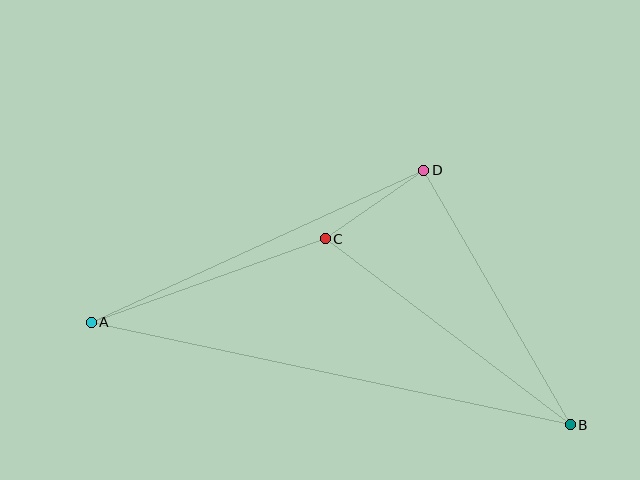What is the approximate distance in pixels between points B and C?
The distance between B and C is approximately 307 pixels.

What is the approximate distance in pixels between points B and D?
The distance between B and D is approximately 293 pixels.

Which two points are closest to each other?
Points C and D are closest to each other.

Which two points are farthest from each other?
Points A and B are farthest from each other.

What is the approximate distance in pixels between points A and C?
The distance between A and C is approximately 248 pixels.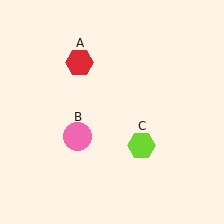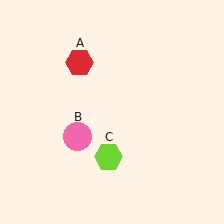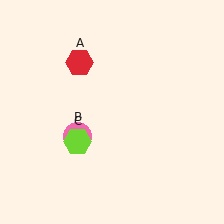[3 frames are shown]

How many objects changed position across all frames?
1 object changed position: lime hexagon (object C).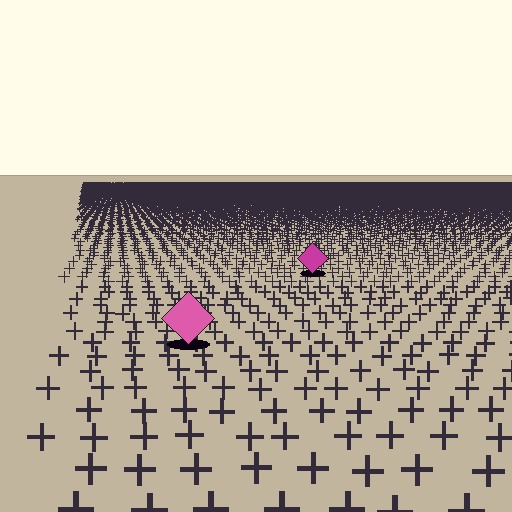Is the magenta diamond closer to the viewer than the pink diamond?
No. The pink diamond is closer — you can tell from the texture gradient: the ground texture is coarser near it.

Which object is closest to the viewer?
The pink diamond is closest. The texture marks near it are larger and more spread out.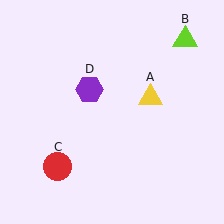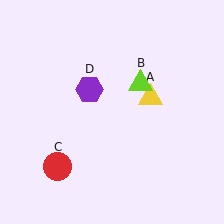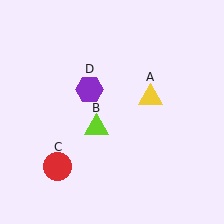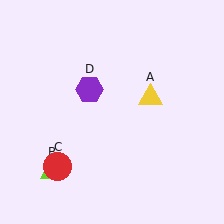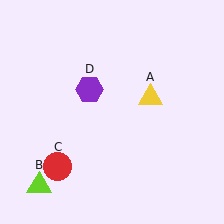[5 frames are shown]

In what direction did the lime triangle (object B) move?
The lime triangle (object B) moved down and to the left.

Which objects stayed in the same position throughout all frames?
Yellow triangle (object A) and red circle (object C) and purple hexagon (object D) remained stationary.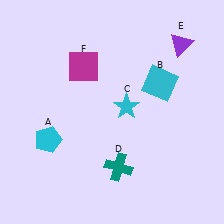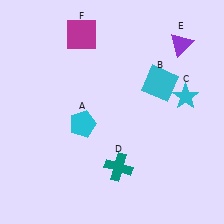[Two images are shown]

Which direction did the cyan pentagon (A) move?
The cyan pentagon (A) moved right.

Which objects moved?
The objects that moved are: the cyan pentagon (A), the cyan star (C), the magenta square (F).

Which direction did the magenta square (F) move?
The magenta square (F) moved up.